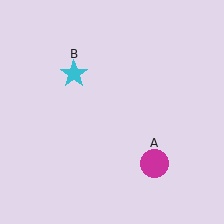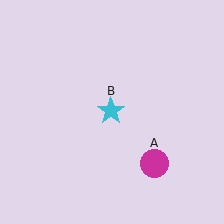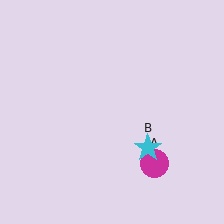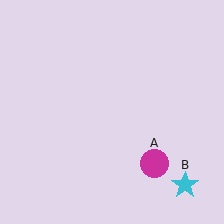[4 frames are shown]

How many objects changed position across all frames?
1 object changed position: cyan star (object B).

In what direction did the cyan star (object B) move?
The cyan star (object B) moved down and to the right.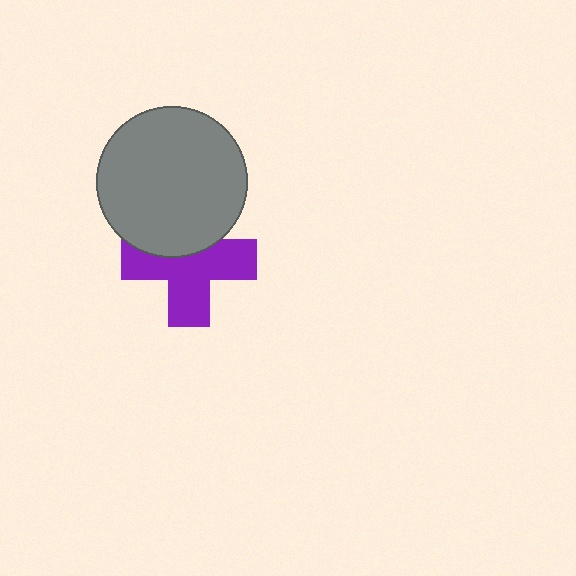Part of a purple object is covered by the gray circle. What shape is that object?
It is a cross.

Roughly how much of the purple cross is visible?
Most of it is visible (roughly 65%).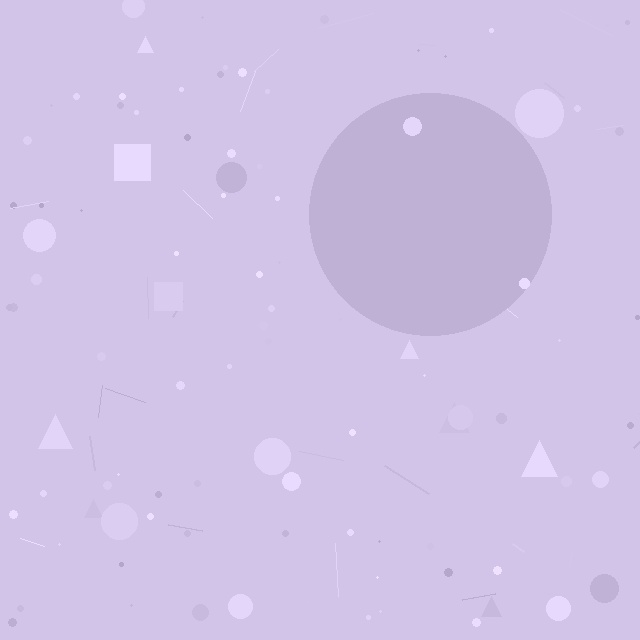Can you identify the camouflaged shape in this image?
The camouflaged shape is a circle.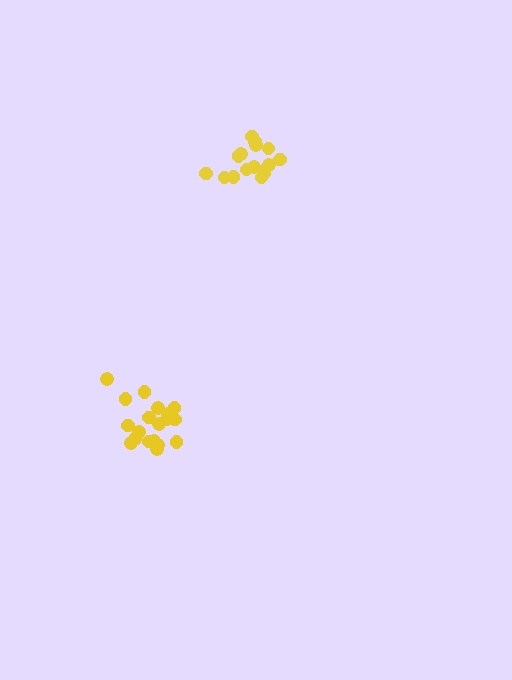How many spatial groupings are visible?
There are 2 spatial groupings.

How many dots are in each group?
Group 1: 16 dots, Group 2: 19 dots (35 total).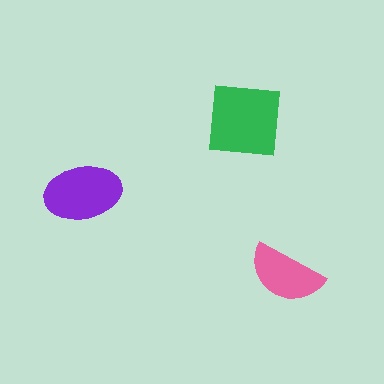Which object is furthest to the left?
The purple ellipse is leftmost.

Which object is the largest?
The green square.